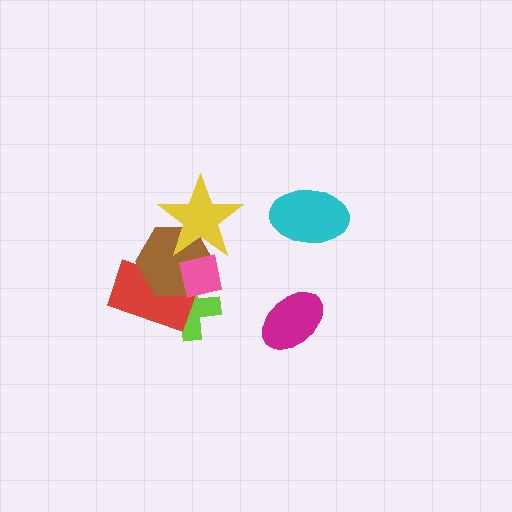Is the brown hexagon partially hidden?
Yes, it is partially covered by another shape.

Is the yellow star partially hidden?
Yes, it is partially covered by another shape.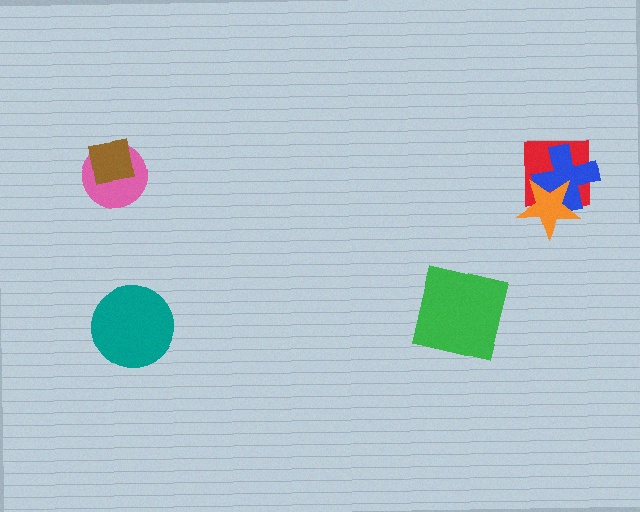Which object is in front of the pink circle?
The brown square is in front of the pink circle.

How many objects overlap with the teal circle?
0 objects overlap with the teal circle.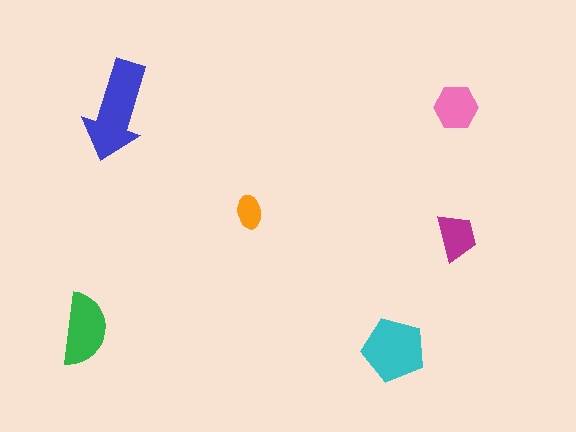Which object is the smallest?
The orange ellipse.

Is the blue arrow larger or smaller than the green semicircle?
Larger.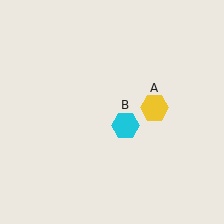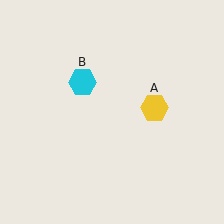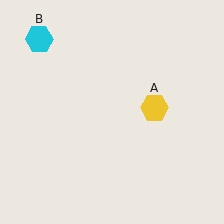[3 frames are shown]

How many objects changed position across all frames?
1 object changed position: cyan hexagon (object B).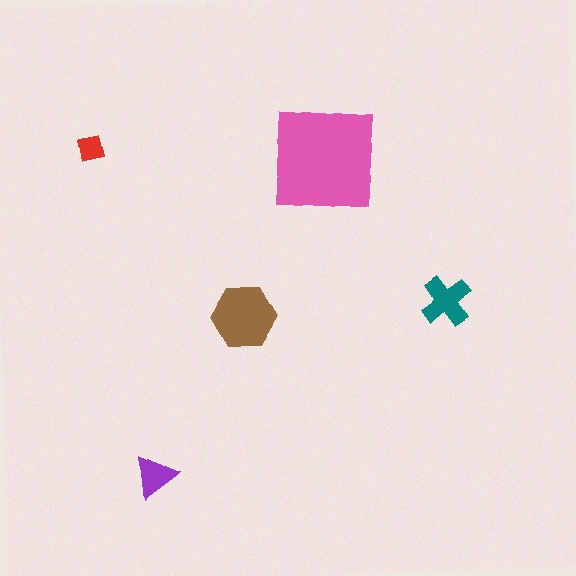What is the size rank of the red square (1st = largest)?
5th.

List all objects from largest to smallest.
The pink square, the brown hexagon, the teal cross, the purple triangle, the red square.